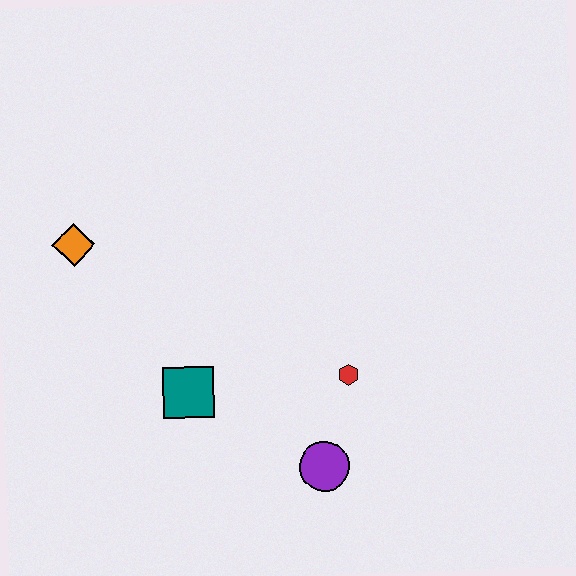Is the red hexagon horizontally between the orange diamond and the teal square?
No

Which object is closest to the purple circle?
The red hexagon is closest to the purple circle.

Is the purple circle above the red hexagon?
No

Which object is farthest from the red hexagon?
The orange diamond is farthest from the red hexagon.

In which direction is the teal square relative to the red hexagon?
The teal square is to the left of the red hexagon.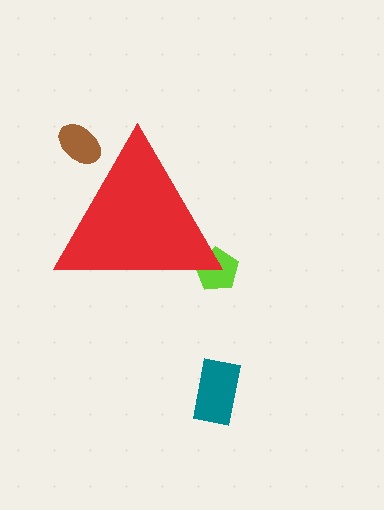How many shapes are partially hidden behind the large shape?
2 shapes are partially hidden.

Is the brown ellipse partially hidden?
Yes, the brown ellipse is partially hidden behind the red triangle.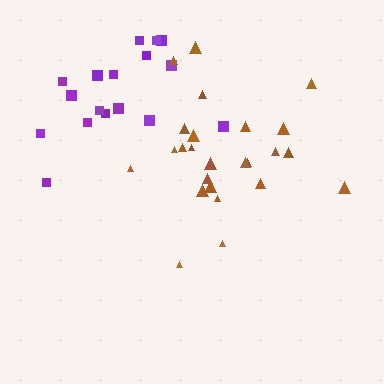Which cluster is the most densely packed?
Brown.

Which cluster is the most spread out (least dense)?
Purple.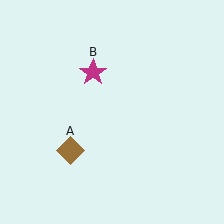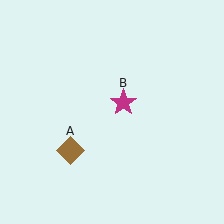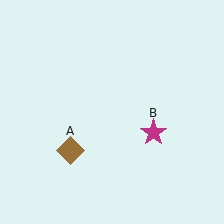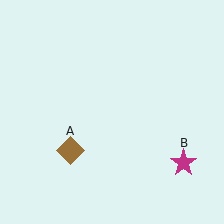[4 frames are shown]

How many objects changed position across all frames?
1 object changed position: magenta star (object B).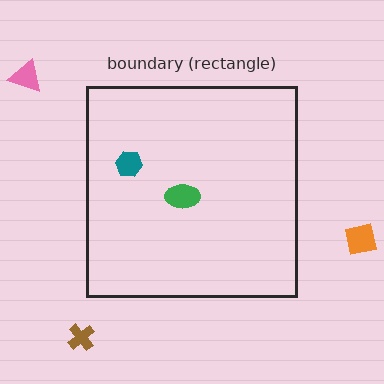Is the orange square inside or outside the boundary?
Outside.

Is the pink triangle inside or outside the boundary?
Outside.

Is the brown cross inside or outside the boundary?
Outside.